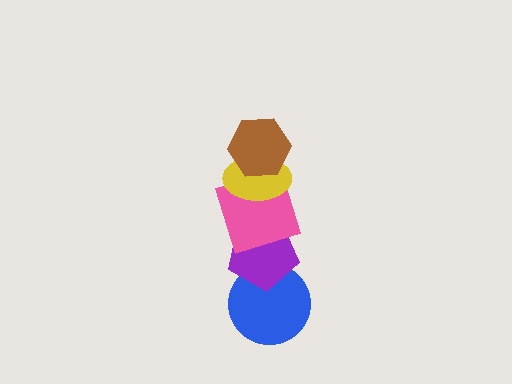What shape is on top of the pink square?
The yellow ellipse is on top of the pink square.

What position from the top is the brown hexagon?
The brown hexagon is 1st from the top.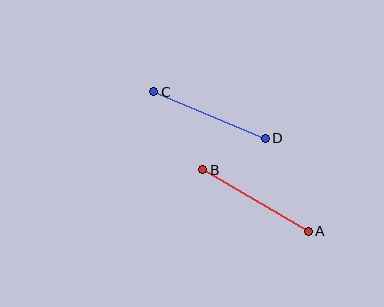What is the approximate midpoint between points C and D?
The midpoint is at approximately (209, 115) pixels.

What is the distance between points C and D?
The distance is approximately 121 pixels.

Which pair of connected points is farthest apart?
Points A and B are farthest apart.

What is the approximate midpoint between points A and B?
The midpoint is at approximately (255, 201) pixels.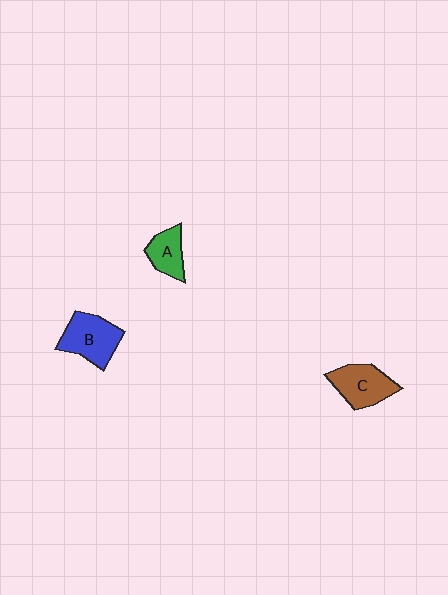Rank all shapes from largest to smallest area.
From largest to smallest: B (blue), C (brown), A (green).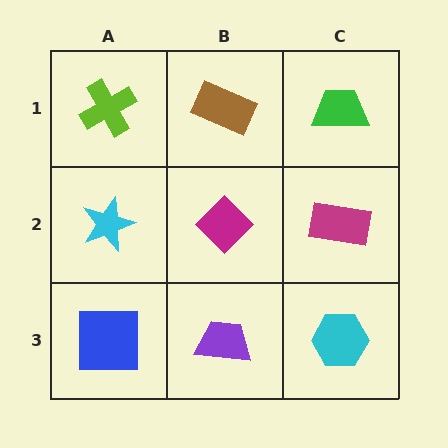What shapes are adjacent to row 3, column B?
A magenta diamond (row 2, column B), a blue square (row 3, column A), a cyan hexagon (row 3, column C).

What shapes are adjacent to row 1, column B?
A magenta diamond (row 2, column B), a lime cross (row 1, column A), a green trapezoid (row 1, column C).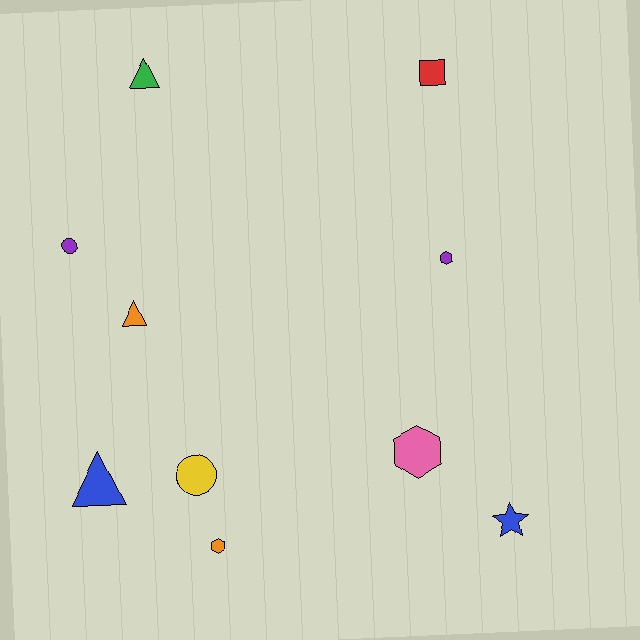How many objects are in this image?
There are 10 objects.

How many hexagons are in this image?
There are 3 hexagons.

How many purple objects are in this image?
There are 2 purple objects.